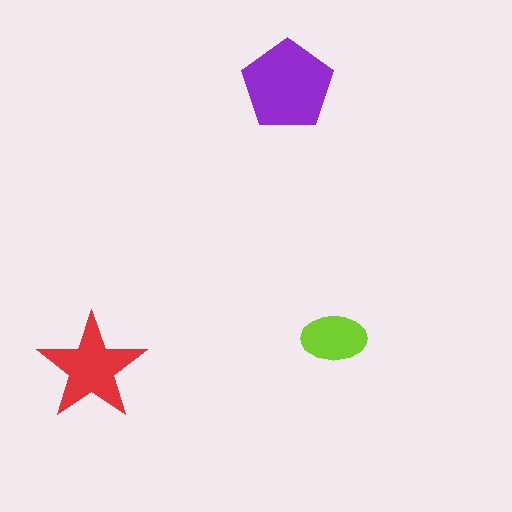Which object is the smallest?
The lime ellipse.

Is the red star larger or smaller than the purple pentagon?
Smaller.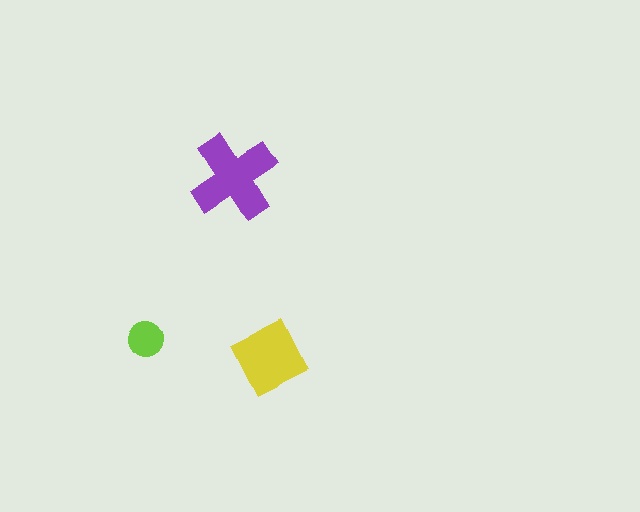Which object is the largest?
The purple cross.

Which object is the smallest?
The lime circle.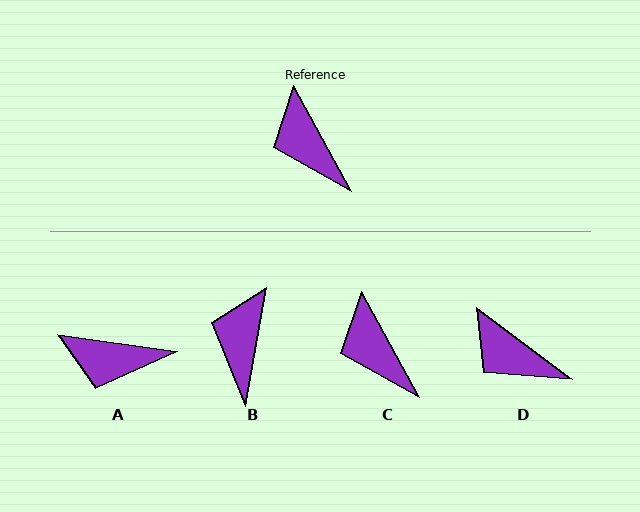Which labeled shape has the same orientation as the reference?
C.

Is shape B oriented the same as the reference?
No, it is off by about 39 degrees.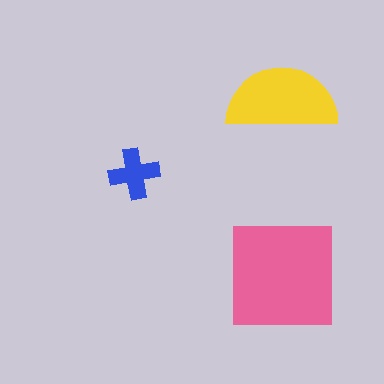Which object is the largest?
The pink square.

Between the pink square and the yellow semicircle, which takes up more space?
The pink square.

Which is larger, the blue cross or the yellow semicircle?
The yellow semicircle.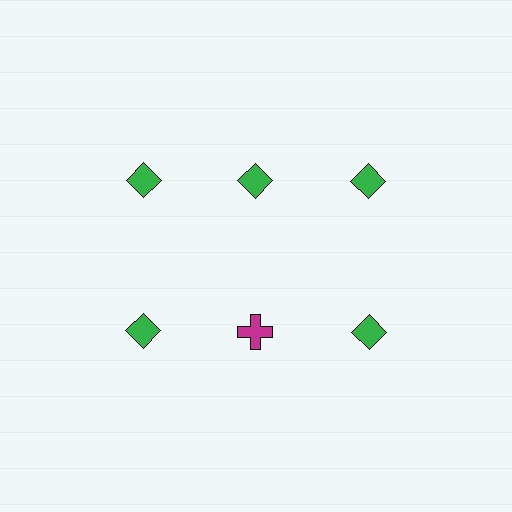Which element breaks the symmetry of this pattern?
The magenta cross in the second row, second from left column breaks the symmetry. All other shapes are green diamonds.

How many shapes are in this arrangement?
There are 6 shapes arranged in a grid pattern.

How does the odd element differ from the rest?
It differs in both color (magenta instead of green) and shape (cross instead of diamond).